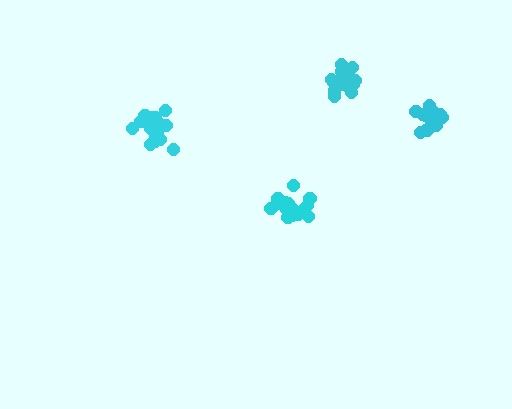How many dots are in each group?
Group 1: 21 dots, Group 2: 16 dots, Group 3: 17 dots, Group 4: 19 dots (73 total).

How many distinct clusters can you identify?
There are 4 distinct clusters.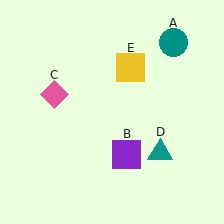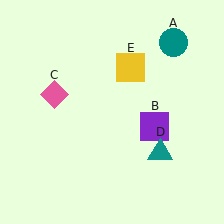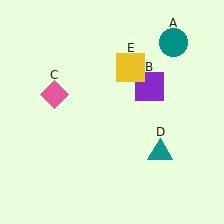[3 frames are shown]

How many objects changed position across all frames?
1 object changed position: purple square (object B).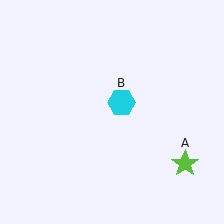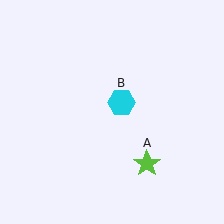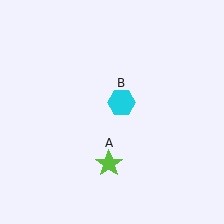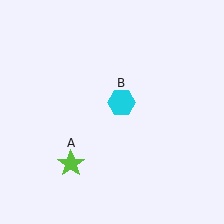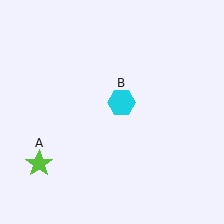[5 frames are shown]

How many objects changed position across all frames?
1 object changed position: lime star (object A).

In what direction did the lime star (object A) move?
The lime star (object A) moved left.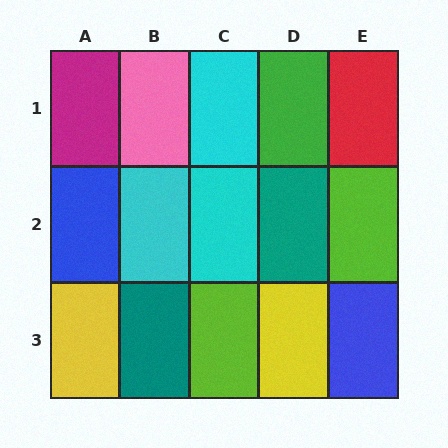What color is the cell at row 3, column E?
Blue.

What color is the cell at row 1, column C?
Cyan.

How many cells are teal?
2 cells are teal.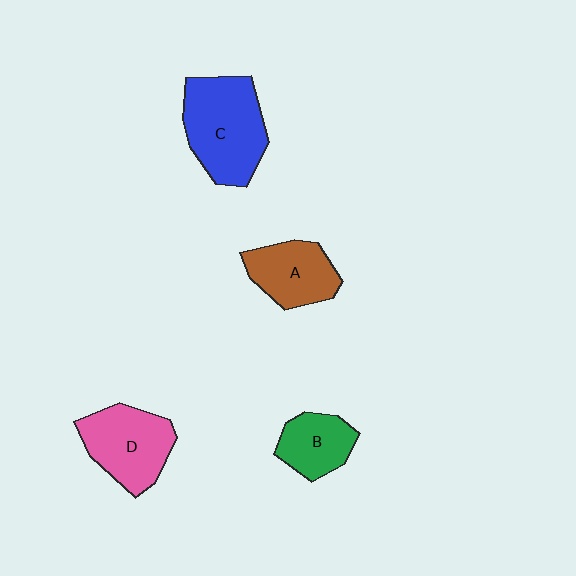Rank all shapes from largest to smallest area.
From largest to smallest: C (blue), D (pink), A (brown), B (green).